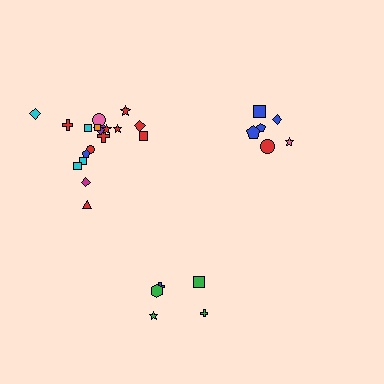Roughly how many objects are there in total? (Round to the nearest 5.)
Roughly 30 objects in total.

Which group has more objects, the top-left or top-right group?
The top-left group.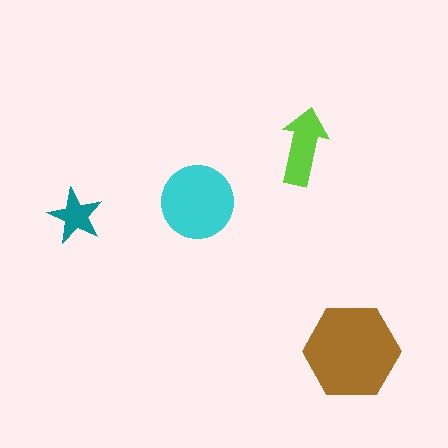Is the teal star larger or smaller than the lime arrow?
Smaller.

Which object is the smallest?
The teal star.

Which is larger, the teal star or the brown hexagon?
The brown hexagon.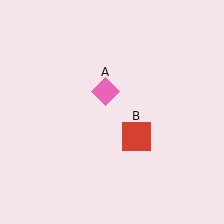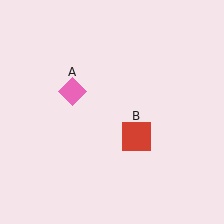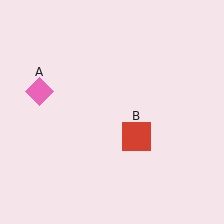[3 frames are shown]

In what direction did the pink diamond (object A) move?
The pink diamond (object A) moved left.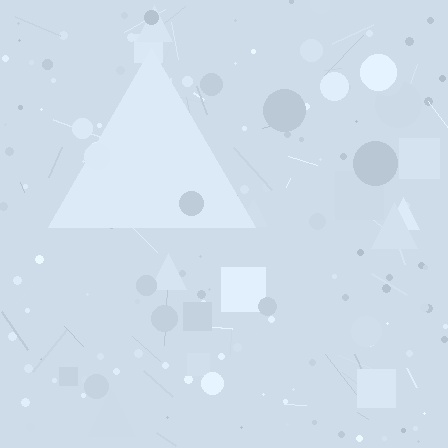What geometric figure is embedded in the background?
A triangle is embedded in the background.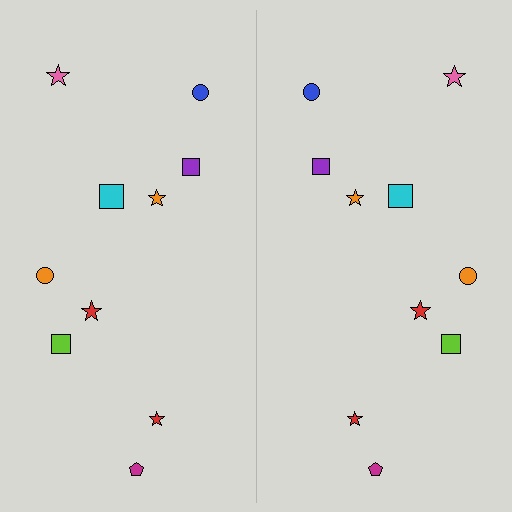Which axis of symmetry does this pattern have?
The pattern has a vertical axis of symmetry running through the center of the image.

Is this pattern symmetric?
Yes, this pattern has bilateral (reflection) symmetry.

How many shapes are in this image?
There are 20 shapes in this image.